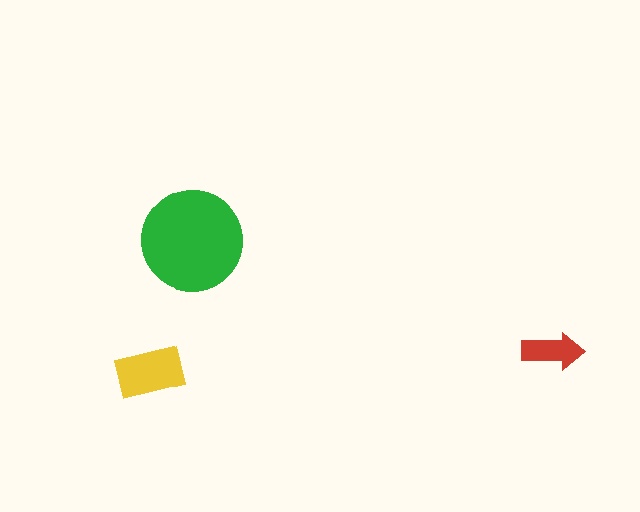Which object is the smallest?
The red arrow.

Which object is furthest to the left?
The yellow rectangle is leftmost.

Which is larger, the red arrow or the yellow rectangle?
The yellow rectangle.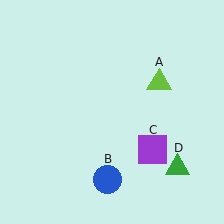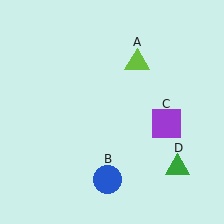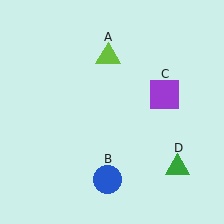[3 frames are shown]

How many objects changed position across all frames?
2 objects changed position: lime triangle (object A), purple square (object C).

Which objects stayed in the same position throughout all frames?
Blue circle (object B) and green triangle (object D) remained stationary.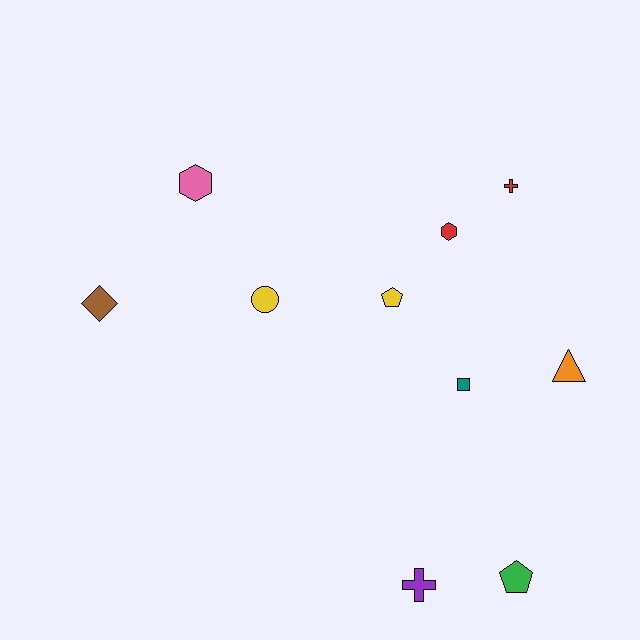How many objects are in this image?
There are 10 objects.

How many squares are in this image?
There is 1 square.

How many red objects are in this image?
There are 2 red objects.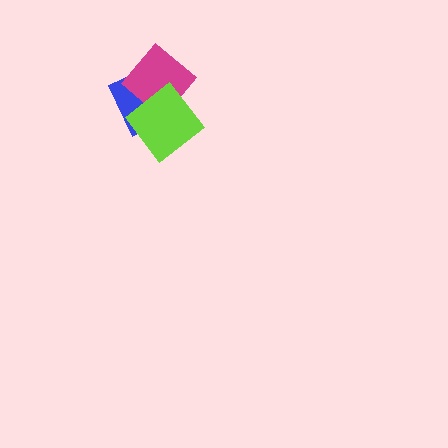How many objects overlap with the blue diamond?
2 objects overlap with the blue diamond.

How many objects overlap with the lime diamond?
2 objects overlap with the lime diamond.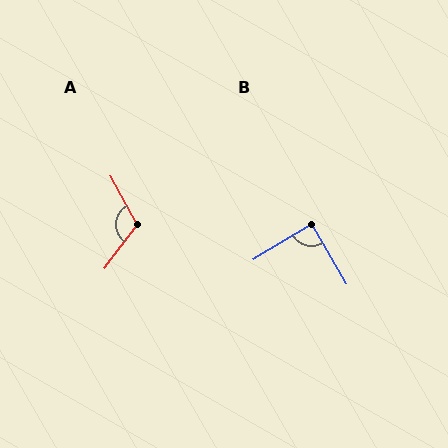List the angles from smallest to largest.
B (88°), A (115°).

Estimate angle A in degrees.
Approximately 115 degrees.